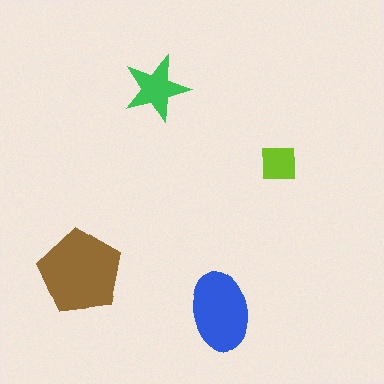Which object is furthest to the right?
The lime square is rightmost.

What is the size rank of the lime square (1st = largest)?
4th.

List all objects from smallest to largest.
The lime square, the green star, the blue ellipse, the brown pentagon.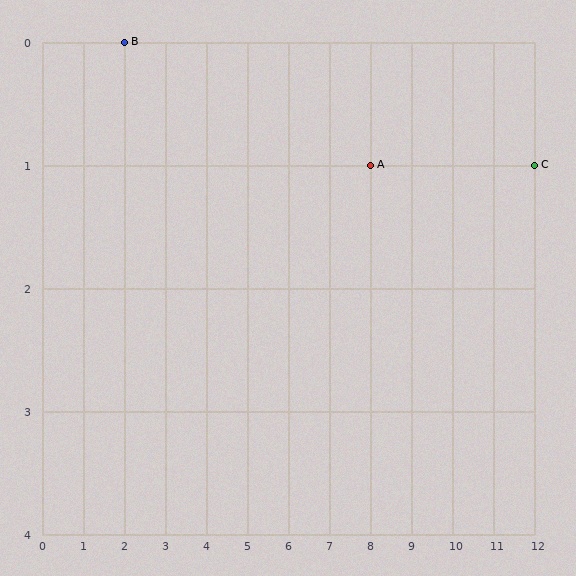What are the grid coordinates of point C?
Point C is at grid coordinates (12, 1).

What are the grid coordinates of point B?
Point B is at grid coordinates (2, 0).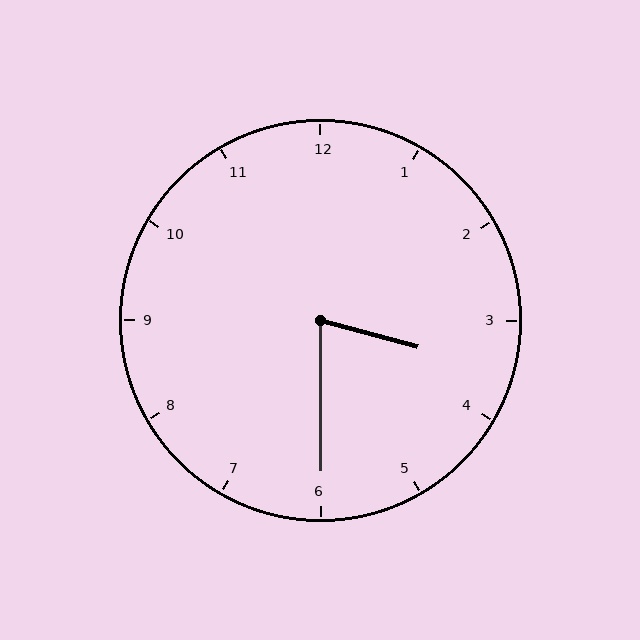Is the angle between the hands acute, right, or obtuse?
It is acute.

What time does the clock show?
3:30.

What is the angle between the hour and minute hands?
Approximately 75 degrees.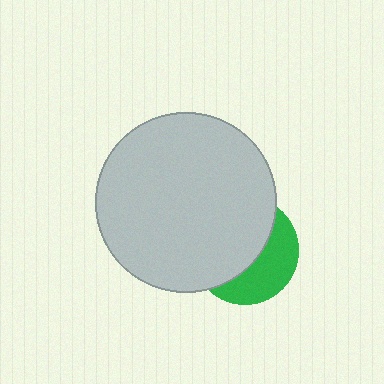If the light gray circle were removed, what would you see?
You would see the complete green circle.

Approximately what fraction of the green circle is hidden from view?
Roughly 60% of the green circle is hidden behind the light gray circle.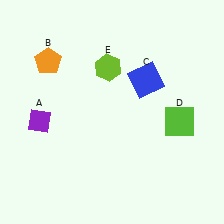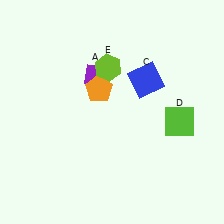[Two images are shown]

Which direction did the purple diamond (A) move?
The purple diamond (A) moved right.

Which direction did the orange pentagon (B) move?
The orange pentagon (B) moved right.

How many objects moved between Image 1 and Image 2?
2 objects moved between the two images.